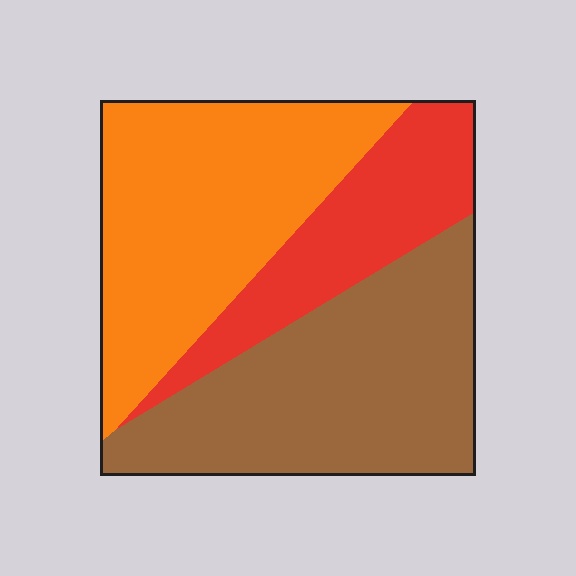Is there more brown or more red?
Brown.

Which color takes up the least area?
Red, at roughly 20%.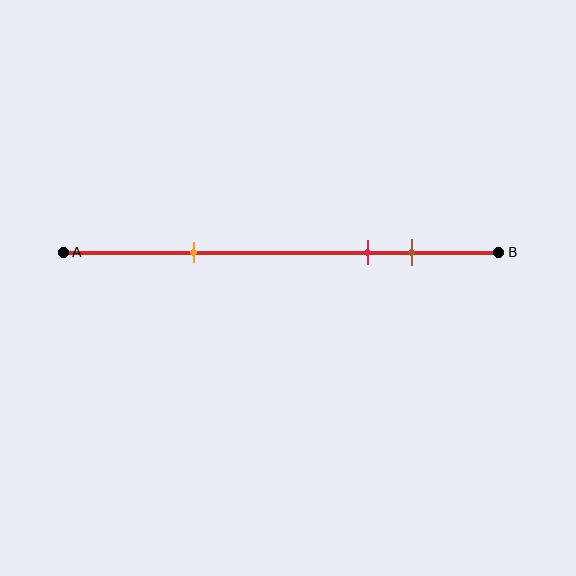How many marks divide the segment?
There are 3 marks dividing the segment.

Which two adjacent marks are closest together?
The red and brown marks are the closest adjacent pair.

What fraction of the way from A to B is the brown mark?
The brown mark is approximately 80% (0.8) of the way from A to B.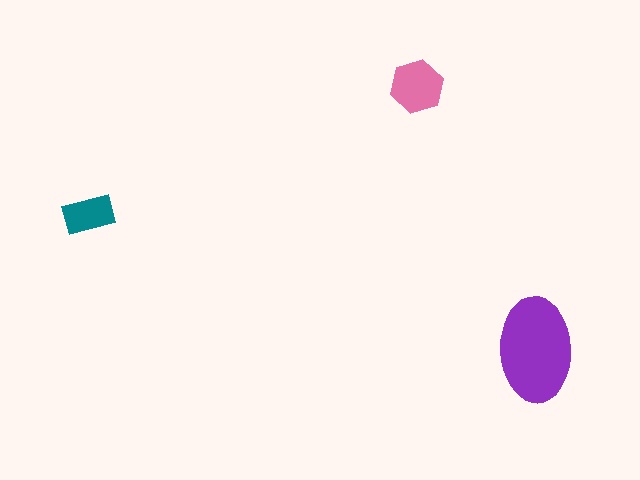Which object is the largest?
The purple ellipse.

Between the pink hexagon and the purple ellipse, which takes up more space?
The purple ellipse.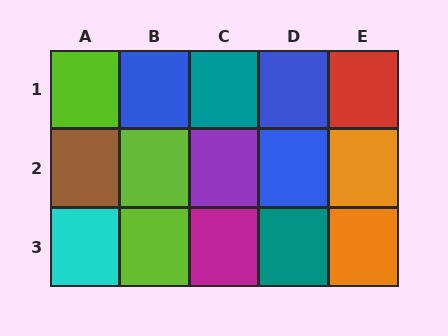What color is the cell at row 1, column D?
Blue.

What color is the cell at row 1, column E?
Red.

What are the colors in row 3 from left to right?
Cyan, lime, magenta, teal, orange.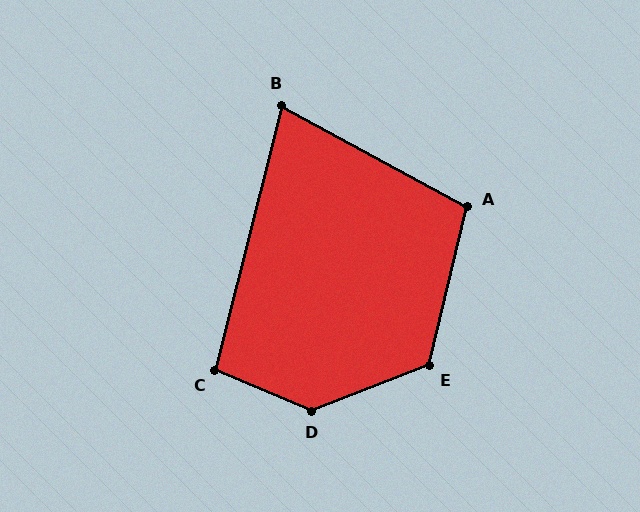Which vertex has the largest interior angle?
D, at approximately 136 degrees.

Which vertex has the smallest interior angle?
B, at approximately 76 degrees.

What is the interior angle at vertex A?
Approximately 105 degrees (obtuse).